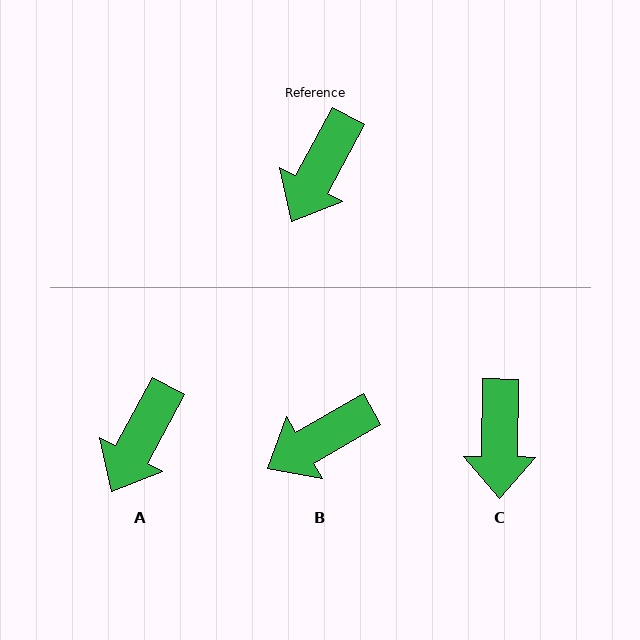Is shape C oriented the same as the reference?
No, it is off by about 28 degrees.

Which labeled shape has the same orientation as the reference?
A.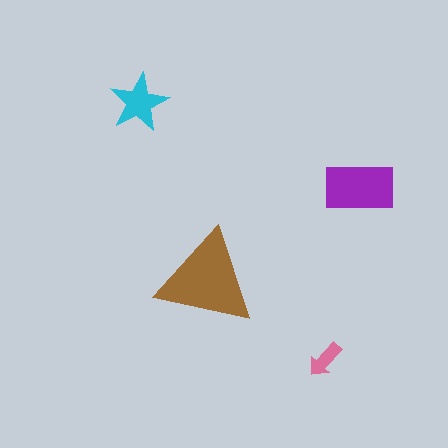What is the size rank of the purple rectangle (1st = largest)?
2nd.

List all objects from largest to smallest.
The brown triangle, the purple rectangle, the cyan star, the pink arrow.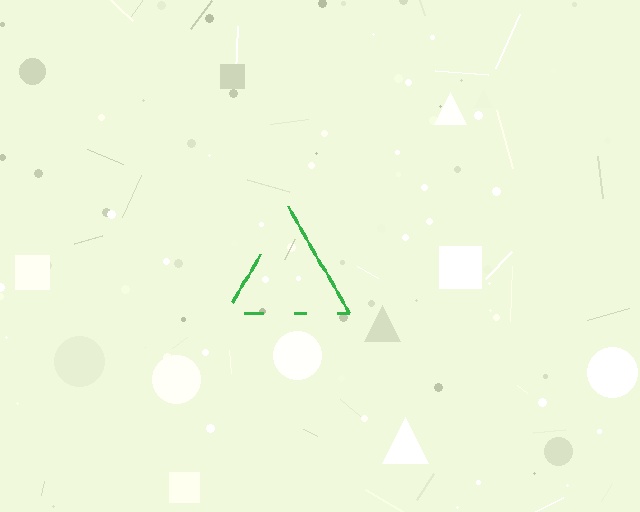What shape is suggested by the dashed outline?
The dashed outline suggests a triangle.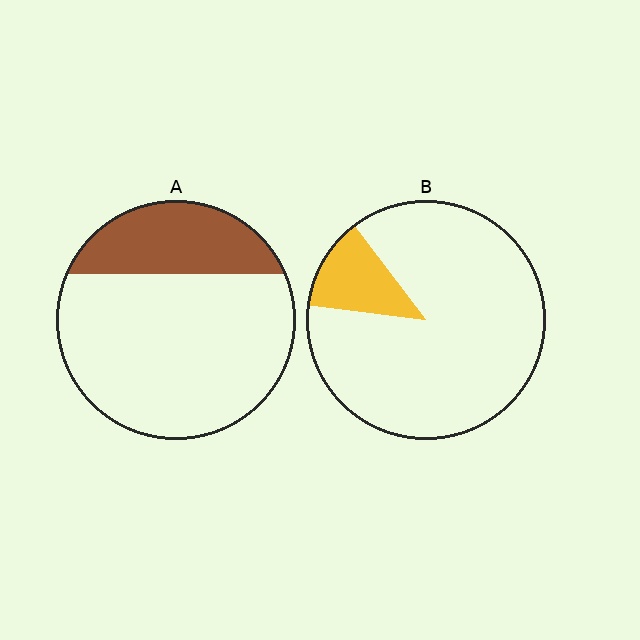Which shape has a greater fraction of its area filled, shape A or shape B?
Shape A.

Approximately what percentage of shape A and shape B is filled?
A is approximately 25% and B is approximately 15%.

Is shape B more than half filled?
No.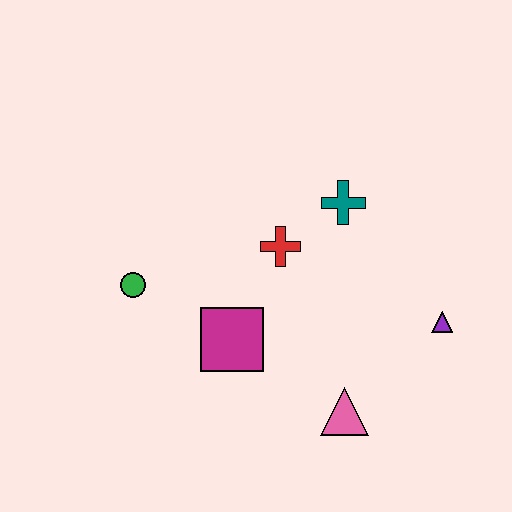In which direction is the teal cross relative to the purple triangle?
The teal cross is above the purple triangle.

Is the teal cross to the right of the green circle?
Yes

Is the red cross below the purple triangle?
No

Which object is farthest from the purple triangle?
The green circle is farthest from the purple triangle.